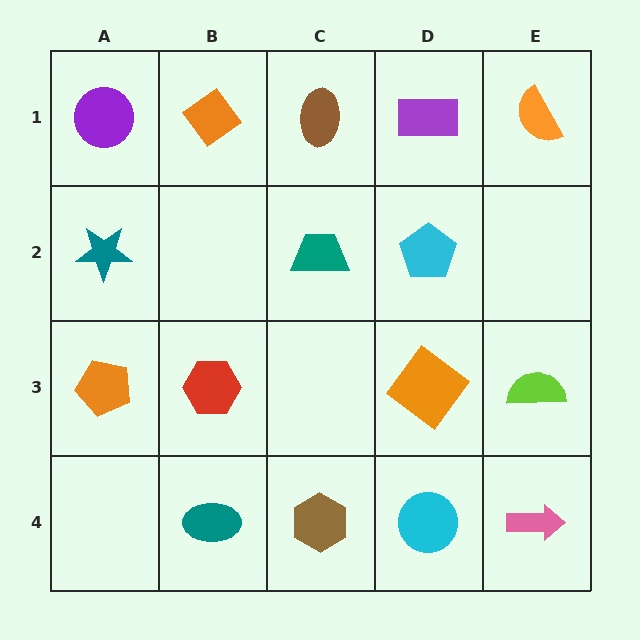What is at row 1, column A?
A purple circle.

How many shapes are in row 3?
4 shapes.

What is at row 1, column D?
A purple rectangle.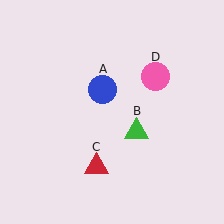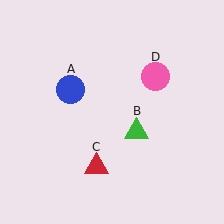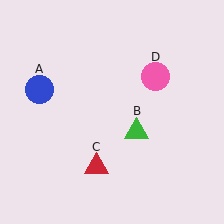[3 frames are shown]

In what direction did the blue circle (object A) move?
The blue circle (object A) moved left.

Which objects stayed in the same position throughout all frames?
Green triangle (object B) and red triangle (object C) and pink circle (object D) remained stationary.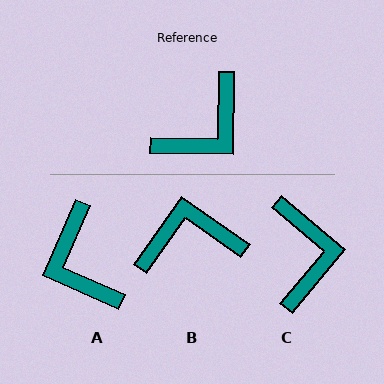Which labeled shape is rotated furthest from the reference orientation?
B, about 146 degrees away.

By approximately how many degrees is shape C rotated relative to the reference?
Approximately 51 degrees counter-clockwise.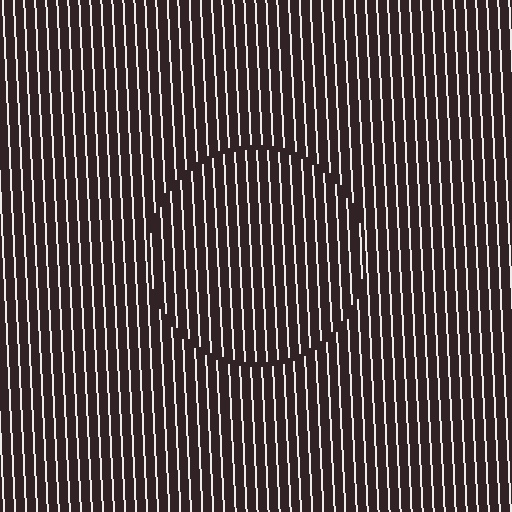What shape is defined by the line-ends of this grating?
An illusory circle. The interior of the shape contains the same grating, shifted by half a period — the contour is defined by the phase discontinuity where line-ends from the inner and outer gratings abut.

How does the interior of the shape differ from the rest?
The interior of the shape contains the same grating, shifted by half a period — the contour is defined by the phase discontinuity where line-ends from the inner and outer gratings abut.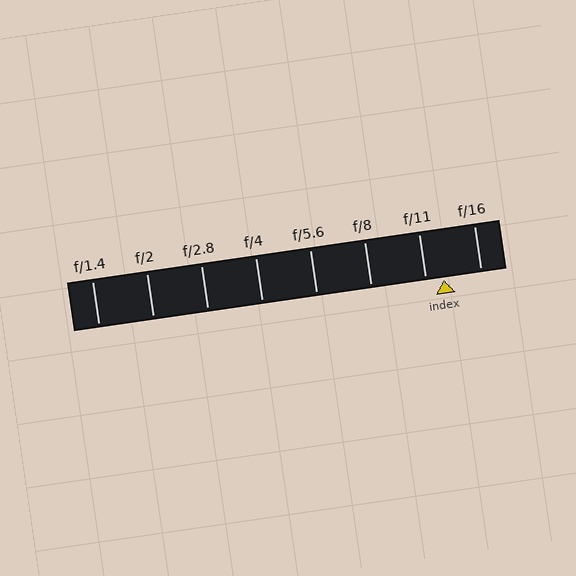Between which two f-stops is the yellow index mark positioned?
The index mark is between f/11 and f/16.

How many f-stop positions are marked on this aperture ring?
There are 8 f-stop positions marked.